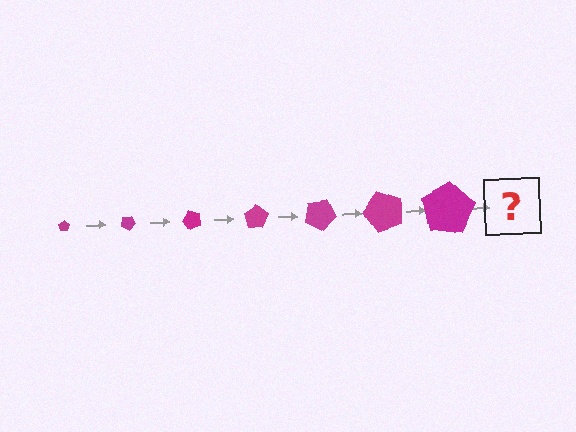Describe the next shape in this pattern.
It should be a pentagon, larger than the previous one and rotated 175 degrees from the start.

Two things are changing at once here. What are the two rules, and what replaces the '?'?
The two rules are that the pentagon grows larger each step and it rotates 25 degrees each step. The '?' should be a pentagon, larger than the previous one and rotated 175 degrees from the start.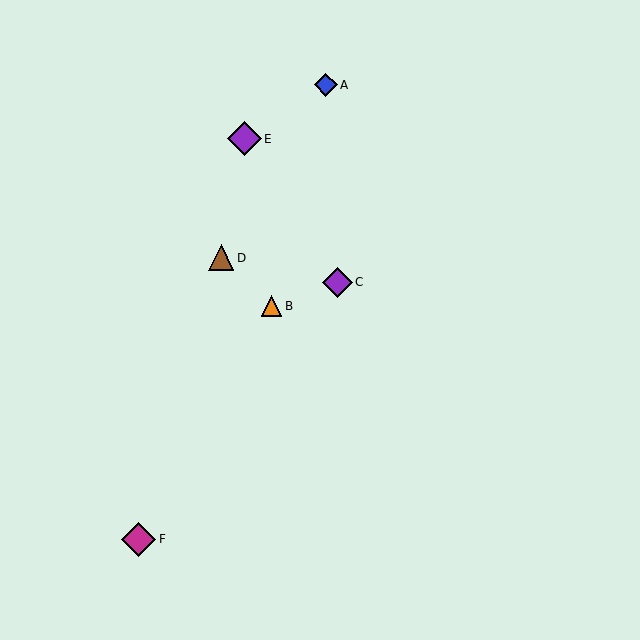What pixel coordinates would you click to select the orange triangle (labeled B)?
Click at (271, 306) to select the orange triangle B.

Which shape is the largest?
The magenta diamond (labeled F) is the largest.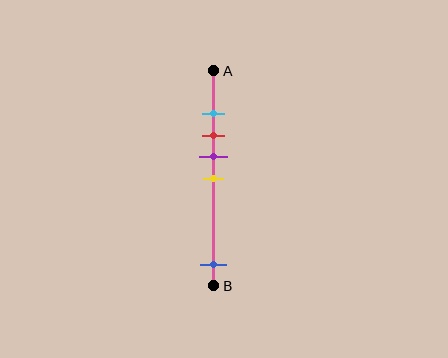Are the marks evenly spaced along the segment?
No, the marks are not evenly spaced.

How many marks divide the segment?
There are 5 marks dividing the segment.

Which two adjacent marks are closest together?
The cyan and red marks are the closest adjacent pair.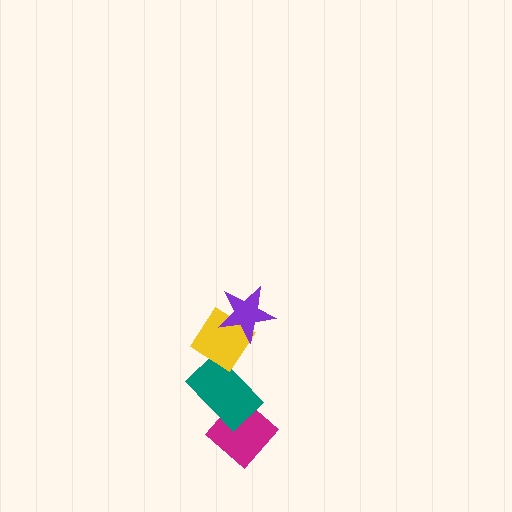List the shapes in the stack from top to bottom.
From top to bottom: the purple star, the yellow diamond, the teal rectangle, the magenta diamond.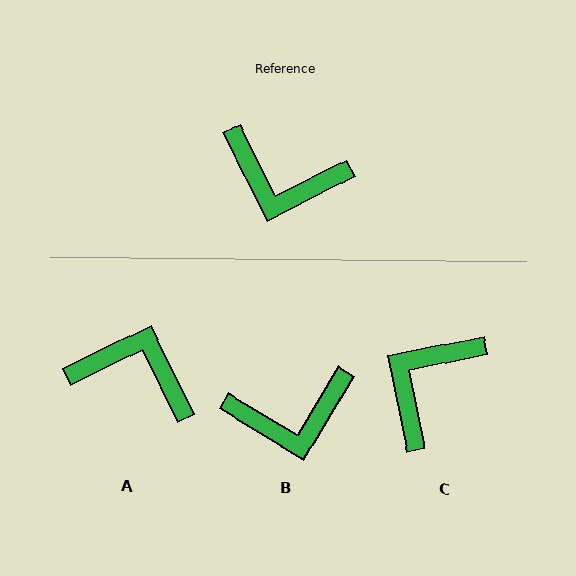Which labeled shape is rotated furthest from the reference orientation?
A, about 179 degrees away.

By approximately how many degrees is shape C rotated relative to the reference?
Approximately 105 degrees clockwise.